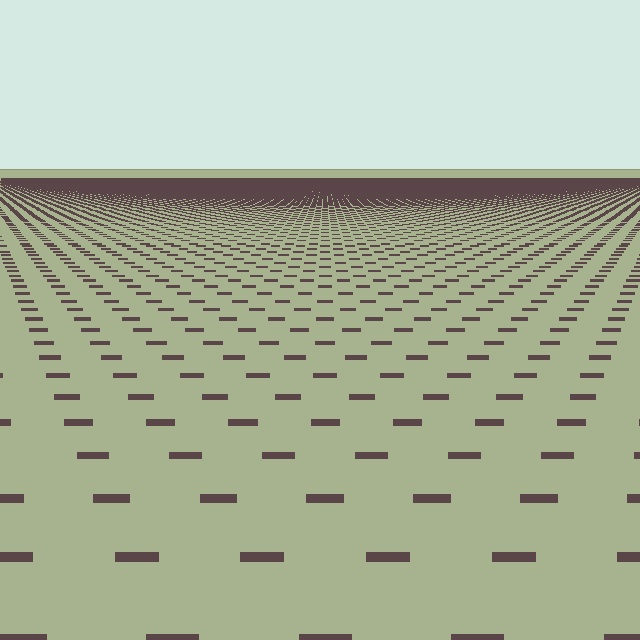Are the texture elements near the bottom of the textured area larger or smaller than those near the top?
Larger. Near the bottom, elements are closer to the viewer and appear at a bigger on-screen size.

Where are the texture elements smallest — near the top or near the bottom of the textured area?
Near the top.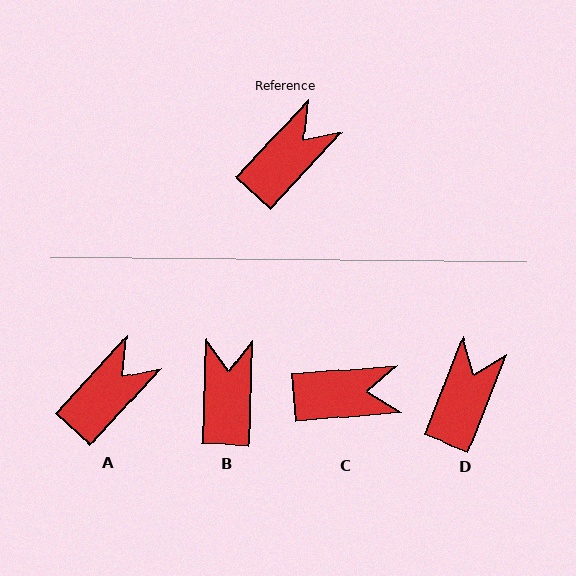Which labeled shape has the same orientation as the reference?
A.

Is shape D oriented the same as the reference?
No, it is off by about 21 degrees.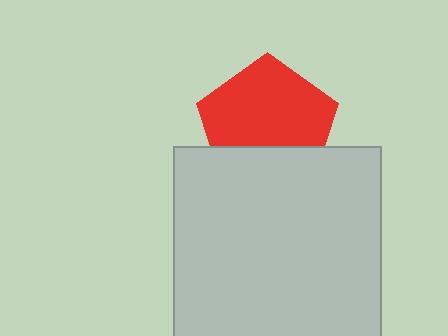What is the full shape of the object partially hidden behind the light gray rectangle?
The partially hidden object is a red pentagon.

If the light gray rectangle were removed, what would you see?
You would see the complete red pentagon.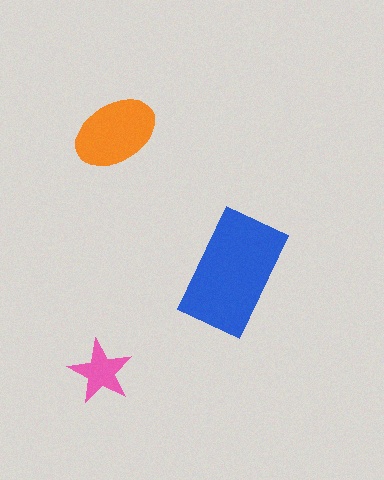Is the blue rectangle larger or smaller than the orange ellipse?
Larger.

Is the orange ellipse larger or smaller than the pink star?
Larger.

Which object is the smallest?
The pink star.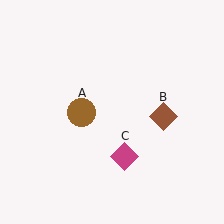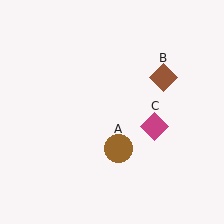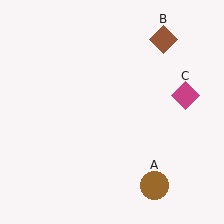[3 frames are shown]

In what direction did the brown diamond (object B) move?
The brown diamond (object B) moved up.